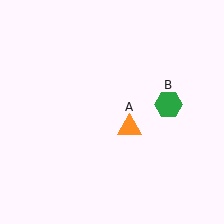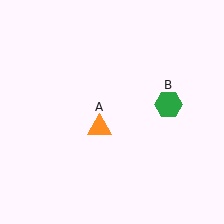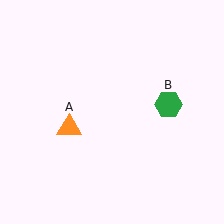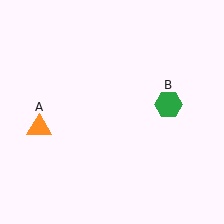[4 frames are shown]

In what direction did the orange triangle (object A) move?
The orange triangle (object A) moved left.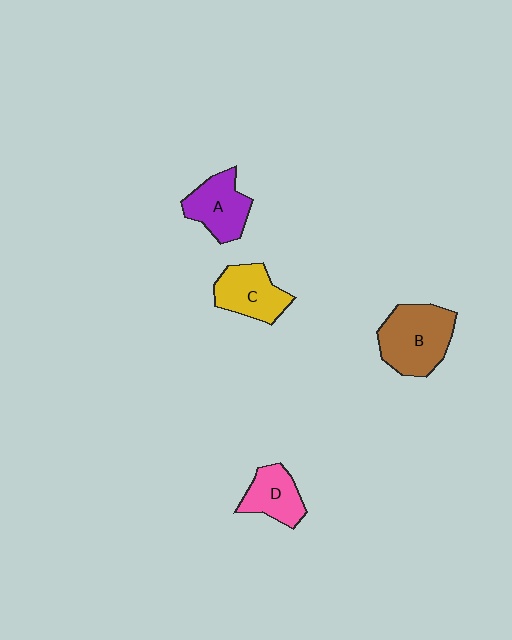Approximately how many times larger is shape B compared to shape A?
Approximately 1.4 times.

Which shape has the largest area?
Shape B (brown).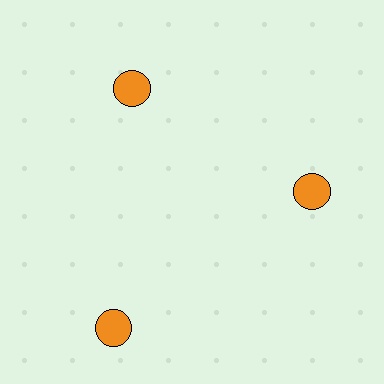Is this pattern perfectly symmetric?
No. The 3 orange circles are arranged in a ring, but one element near the 7 o'clock position is pushed outward from the center, breaking the 3-fold rotational symmetry.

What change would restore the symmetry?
The symmetry would be restored by moving it inward, back onto the ring so that all 3 circles sit at equal angles and equal distance from the center.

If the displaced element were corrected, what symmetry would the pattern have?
It would have 3-fold rotational symmetry — the pattern would map onto itself every 120 degrees.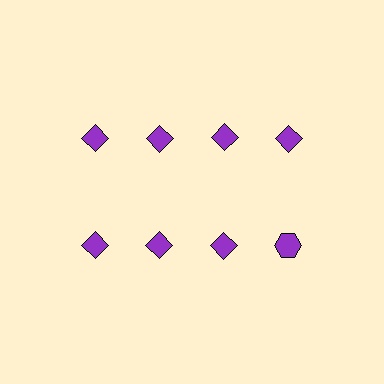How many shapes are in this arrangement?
There are 8 shapes arranged in a grid pattern.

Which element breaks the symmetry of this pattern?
The purple hexagon in the second row, second from right column breaks the symmetry. All other shapes are purple diamonds.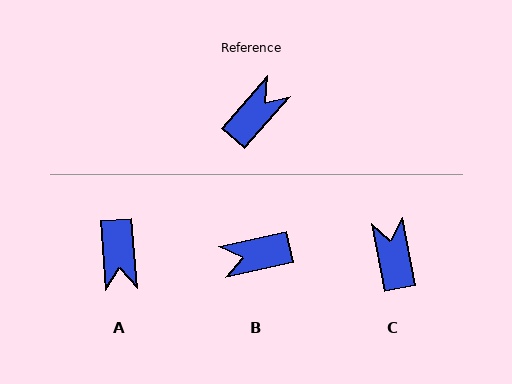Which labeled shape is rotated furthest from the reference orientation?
B, about 144 degrees away.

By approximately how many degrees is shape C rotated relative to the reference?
Approximately 52 degrees counter-clockwise.